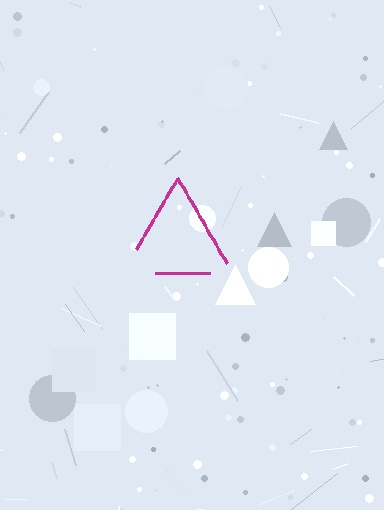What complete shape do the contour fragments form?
The contour fragments form a triangle.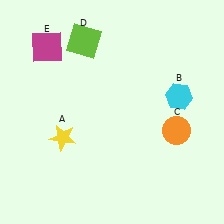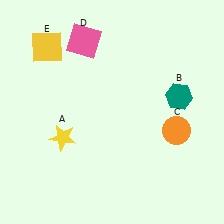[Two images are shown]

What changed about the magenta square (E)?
In Image 1, E is magenta. In Image 2, it changed to yellow.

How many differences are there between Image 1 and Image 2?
There are 3 differences between the two images.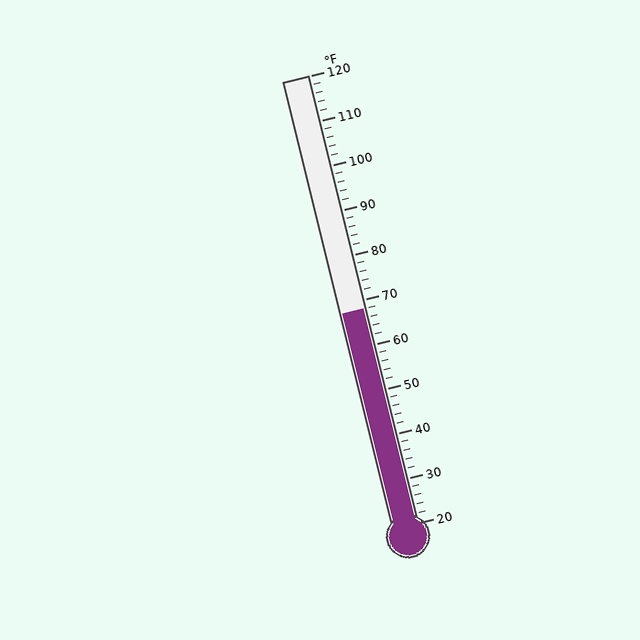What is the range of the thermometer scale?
The thermometer scale ranges from 20°F to 120°F.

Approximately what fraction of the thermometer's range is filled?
The thermometer is filled to approximately 50% of its range.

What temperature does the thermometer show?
The thermometer shows approximately 68°F.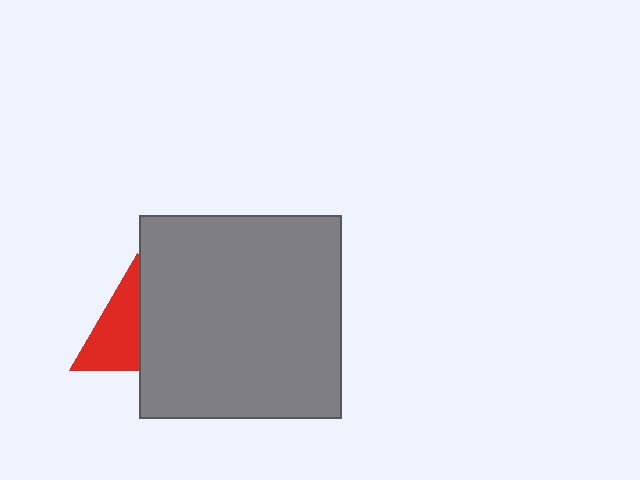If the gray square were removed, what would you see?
You would see the complete red triangle.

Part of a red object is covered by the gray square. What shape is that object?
It is a triangle.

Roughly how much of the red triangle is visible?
About half of it is visible (roughly 53%).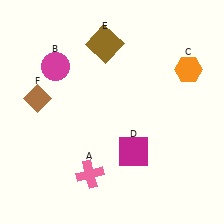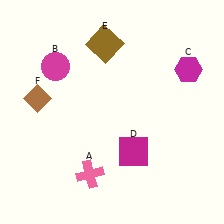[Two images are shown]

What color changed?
The hexagon (C) changed from orange in Image 1 to magenta in Image 2.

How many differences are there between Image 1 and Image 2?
There is 1 difference between the two images.